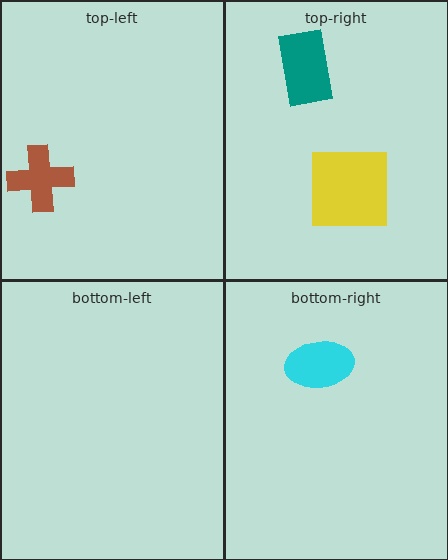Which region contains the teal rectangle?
The top-right region.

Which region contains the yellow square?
The top-right region.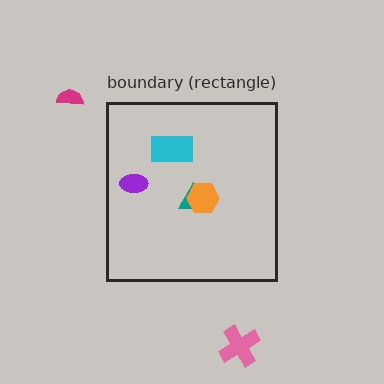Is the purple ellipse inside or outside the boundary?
Inside.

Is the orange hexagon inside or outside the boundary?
Inside.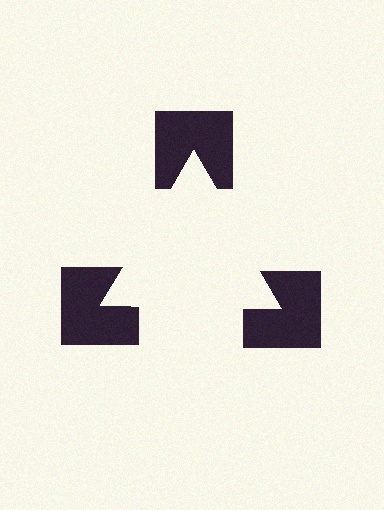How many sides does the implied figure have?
3 sides.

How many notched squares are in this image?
There are 3 — one at each vertex of the illusory triangle.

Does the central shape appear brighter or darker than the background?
It typically appears slightly brighter than the background, even though no actual brightness change is drawn.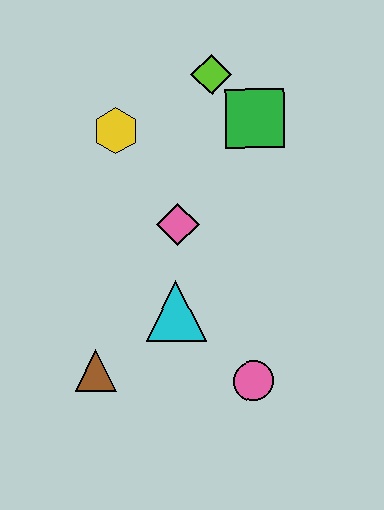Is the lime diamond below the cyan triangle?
No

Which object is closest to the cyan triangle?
The pink diamond is closest to the cyan triangle.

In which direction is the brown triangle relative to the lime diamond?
The brown triangle is below the lime diamond.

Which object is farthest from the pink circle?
The lime diamond is farthest from the pink circle.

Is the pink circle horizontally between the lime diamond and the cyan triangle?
No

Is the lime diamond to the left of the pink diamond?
No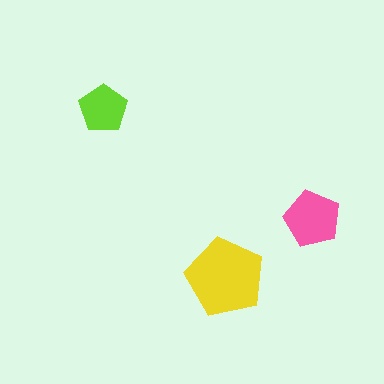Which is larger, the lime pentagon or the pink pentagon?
The pink one.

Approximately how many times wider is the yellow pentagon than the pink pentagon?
About 1.5 times wider.